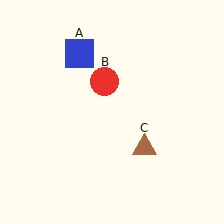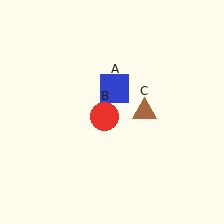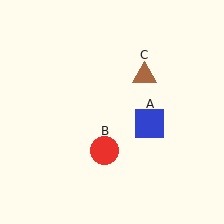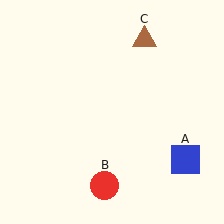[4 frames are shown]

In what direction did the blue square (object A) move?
The blue square (object A) moved down and to the right.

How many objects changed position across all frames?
3 objects changed position: blue square (object A), red circle (object B), brown triangle (object C).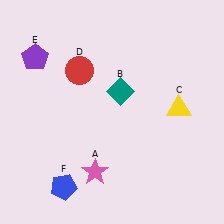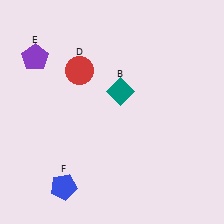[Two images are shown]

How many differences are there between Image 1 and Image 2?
There are 2 differences between the two images.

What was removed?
The yellow triangle (C), the pink star (A) were removed in Image 2.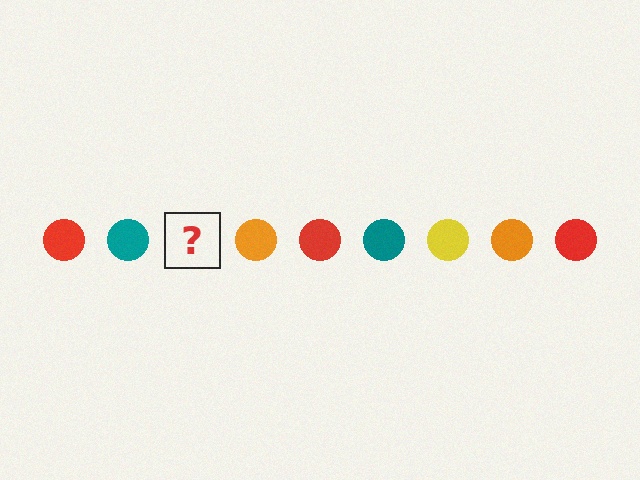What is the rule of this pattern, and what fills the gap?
The rule is that the pattern cycles through red, teal, yellow, orange circles. The gap should be filled with a yellow circle.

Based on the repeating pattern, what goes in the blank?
The blank should be a yellow circle.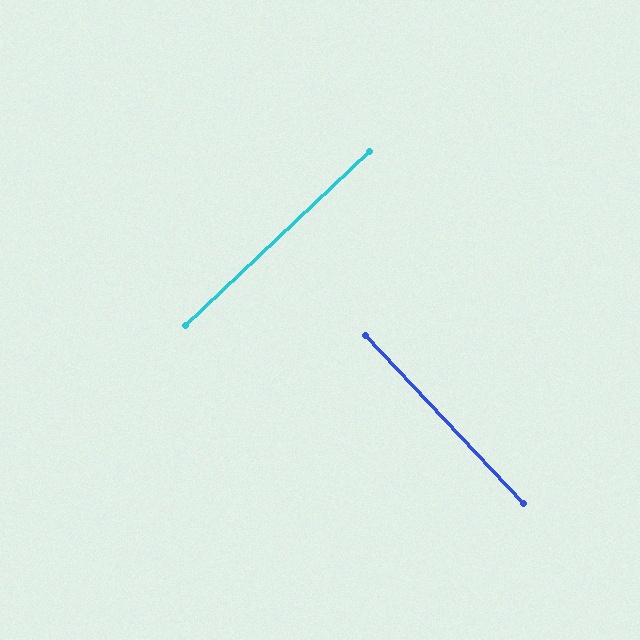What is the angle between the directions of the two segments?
Approximately 90 degrees.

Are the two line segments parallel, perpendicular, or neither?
Perpendicular — they meet at approximately 90°.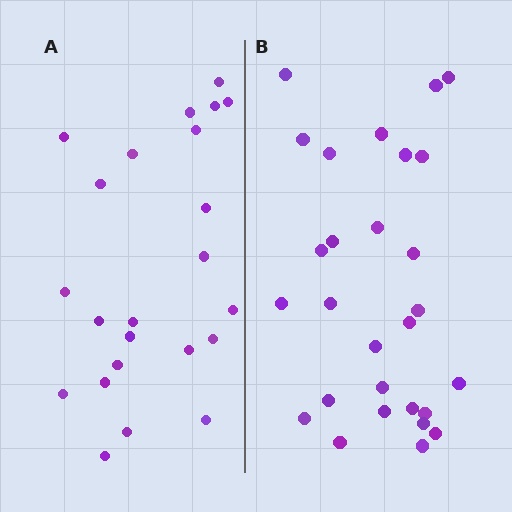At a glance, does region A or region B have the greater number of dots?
Region B (the right region) has more dots.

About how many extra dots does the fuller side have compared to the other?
Region B has about 5 more dots than region A.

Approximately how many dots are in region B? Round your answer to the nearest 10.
About 30 dots. (The exact count is 28, which rounds to 30.)